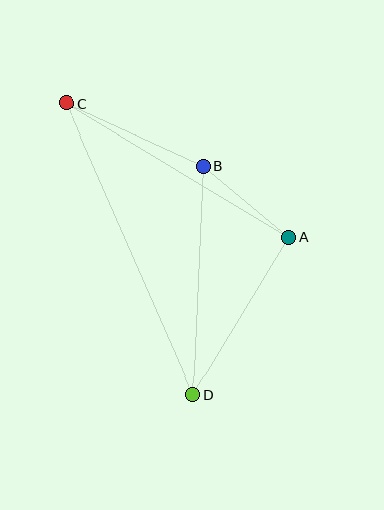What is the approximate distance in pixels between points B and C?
The distance between B and C is approximately 151 pixels.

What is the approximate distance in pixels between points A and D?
The distance between A and D is approximately 184 pixels.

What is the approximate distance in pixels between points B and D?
The distance between B and D is approximately 229 pixels.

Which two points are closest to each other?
Points A and B are closest to each other.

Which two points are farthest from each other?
Points C and D are farthest from each other.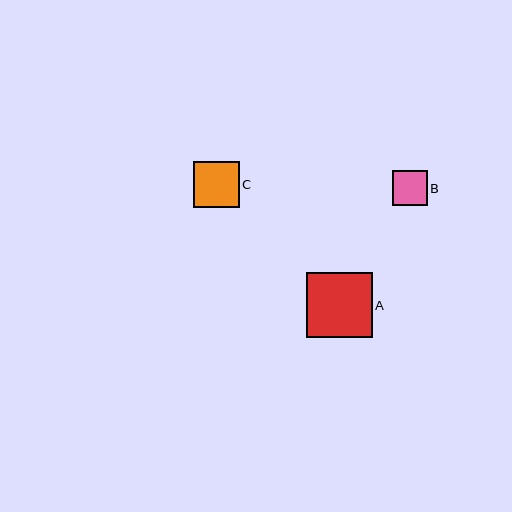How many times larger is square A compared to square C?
Square A is approximately 1.4 times the size of square C.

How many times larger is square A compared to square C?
Square A is approximately 1.4 times the size of square C.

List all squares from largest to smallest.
From largest to smallest: A, C, B.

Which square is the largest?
Square A is the largest with a size of approximately 65 pixels.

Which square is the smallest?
Square B is the smallest with a size of approximately 35 pixels.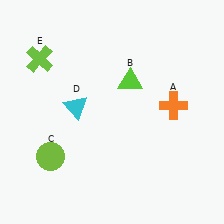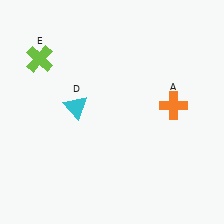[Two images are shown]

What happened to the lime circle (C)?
The lime circle (C) was removed in Image 2. It was in the bottom-left area of Image 1.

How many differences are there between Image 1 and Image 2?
There are 2 differences between the two images.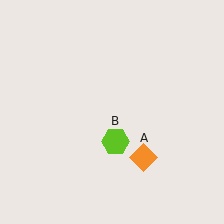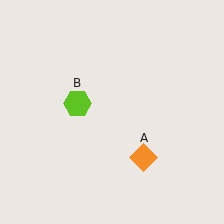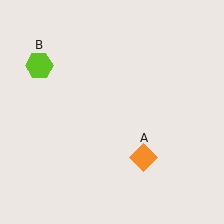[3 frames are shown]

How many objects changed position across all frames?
1 object changed position: lime hexagon (object B).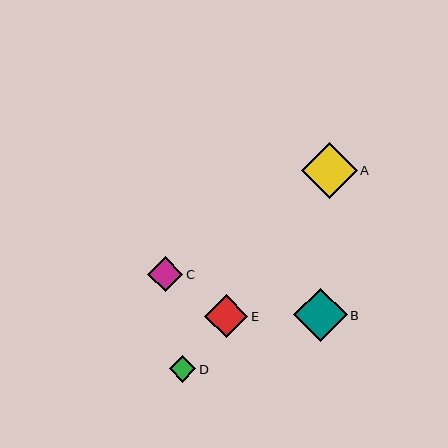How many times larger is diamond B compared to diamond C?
Diamond B is approximately 1.5 times the size of diamond C.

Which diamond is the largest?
Diamond A is the largest with a size of approximately 56 pixels.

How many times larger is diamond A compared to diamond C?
Diamond A is approximately 1.6 times the size of diamond C.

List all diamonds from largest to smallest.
From largest to smallest: A, B, E, C, D.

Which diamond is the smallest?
Diamond D is the smallest with a size of approximately 26 pixels.